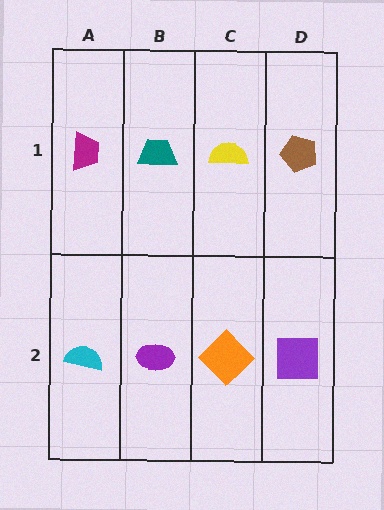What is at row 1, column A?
A magenta trapezoid.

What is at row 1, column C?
A yellow semicircle.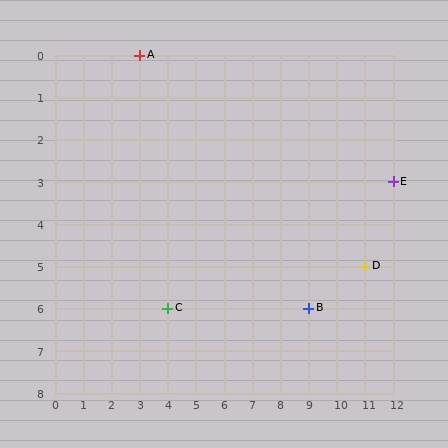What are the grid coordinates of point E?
Point E is at grid coordinates (12, 3).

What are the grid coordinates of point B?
Point B is at grid coordinates (9, 6).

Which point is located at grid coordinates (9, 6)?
Point B is at (9, 6).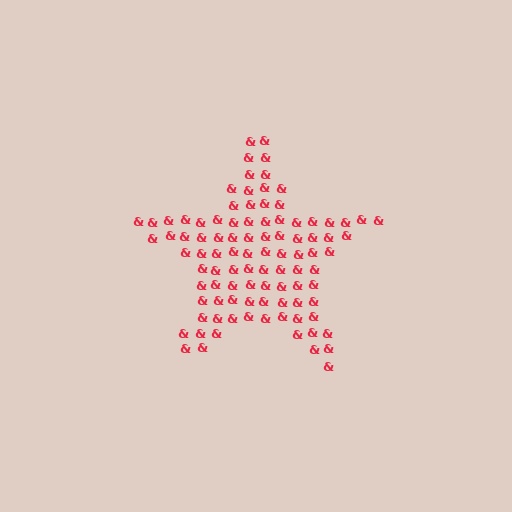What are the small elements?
The small elements are ampersands.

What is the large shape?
The large shape is a star.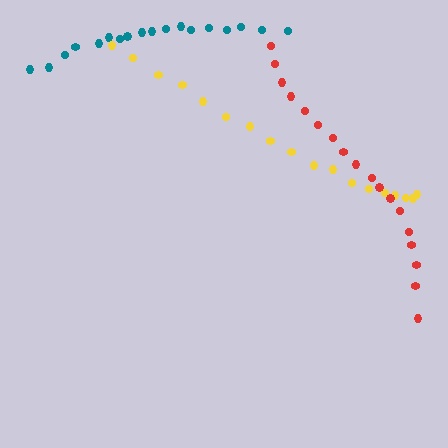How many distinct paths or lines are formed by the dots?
There are 3 distinct paths.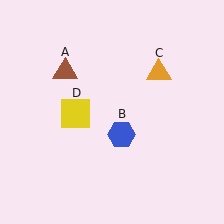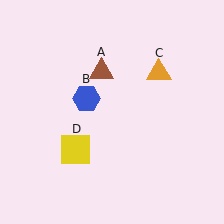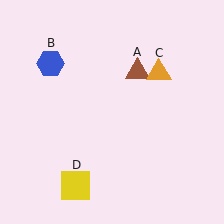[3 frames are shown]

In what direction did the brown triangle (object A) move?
The brown triangle (object A) moved right.